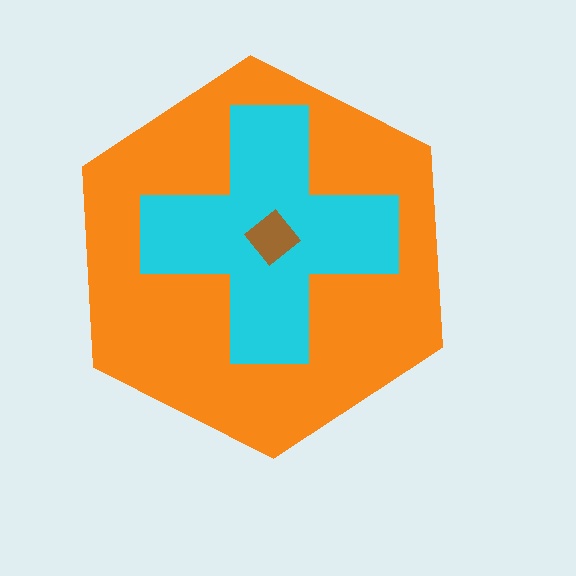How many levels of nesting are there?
3.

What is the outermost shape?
The orange hexagon.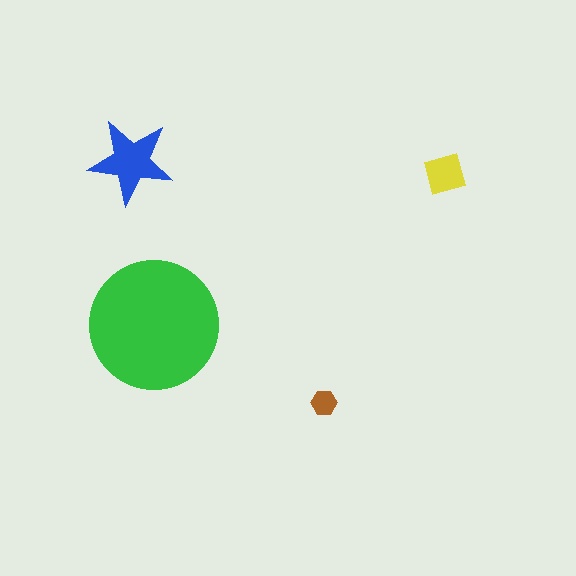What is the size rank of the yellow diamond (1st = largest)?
3rd.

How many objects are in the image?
There are 4 objects in the image.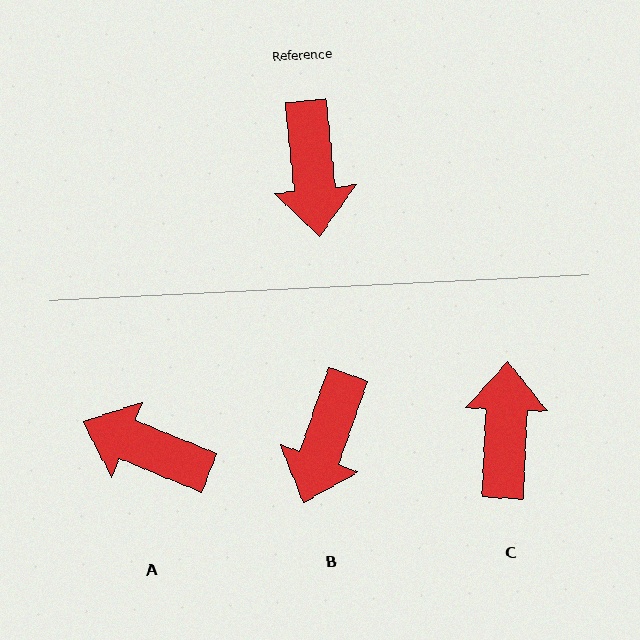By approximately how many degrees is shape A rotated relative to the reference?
Approximately 118 degrees clockwise.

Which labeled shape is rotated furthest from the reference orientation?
C, about 172 degrees away.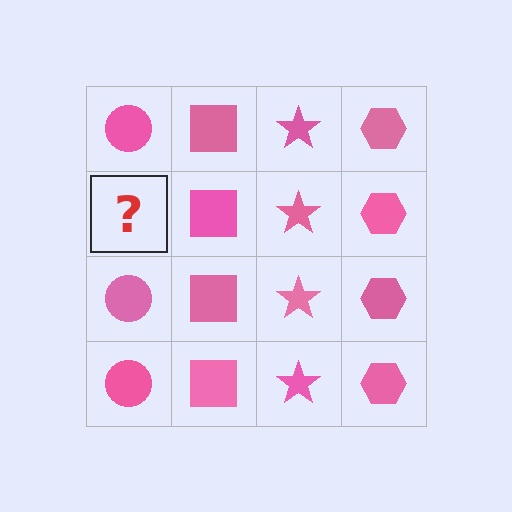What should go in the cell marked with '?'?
The missing cell should contain a pink circle.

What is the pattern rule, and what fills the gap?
The rule is that each column has a consistent shape. The gap should be filled with a pink circle.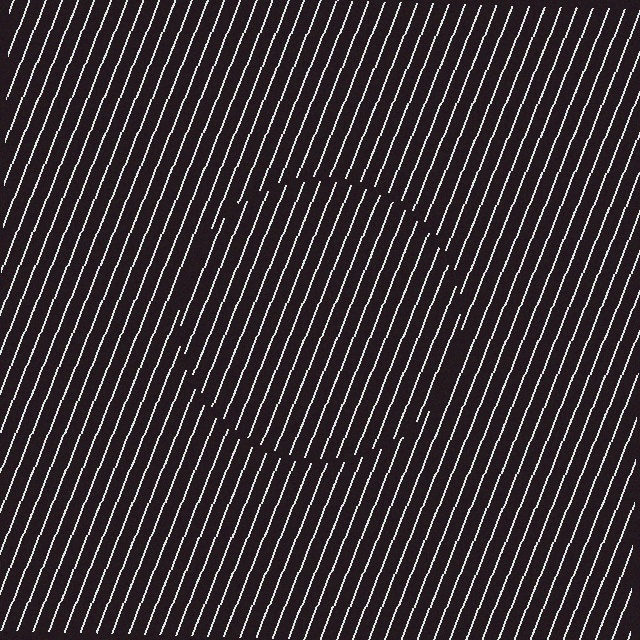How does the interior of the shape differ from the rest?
The interior of the shape contains the same grating, shifted by half a period — the contour is defined by the phase discontinuity where line-ends from the inner and outer gratings abut.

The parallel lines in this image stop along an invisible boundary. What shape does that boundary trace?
An illusory circle. The interior of the shape contains the same grating, shifted by half a period — the contour is defined by the phase discontinuity where line-ends from the inner and outer gratings abut.